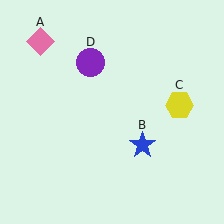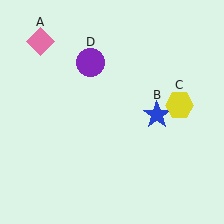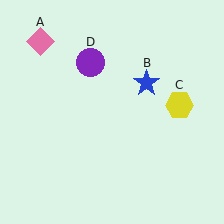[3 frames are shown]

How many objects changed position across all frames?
1 object changed position: blue star (object B).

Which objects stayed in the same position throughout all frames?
Pink diamond (object A) and yellow hexagon (object C) and purple circle (object D) remained stationary.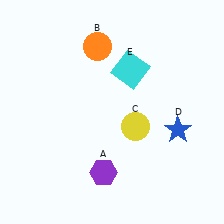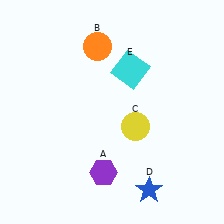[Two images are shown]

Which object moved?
The blue star (D) moved down.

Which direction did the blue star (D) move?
The blue star (D) moved down.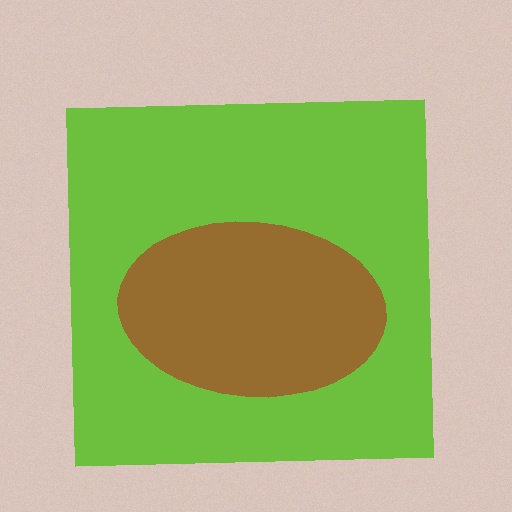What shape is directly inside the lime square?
The brown ellipse.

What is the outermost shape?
The lime square.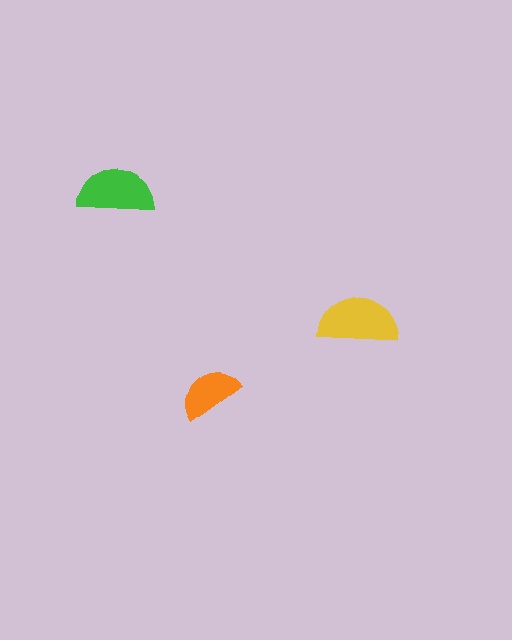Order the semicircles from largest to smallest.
the yellow one, the green one, the orange one.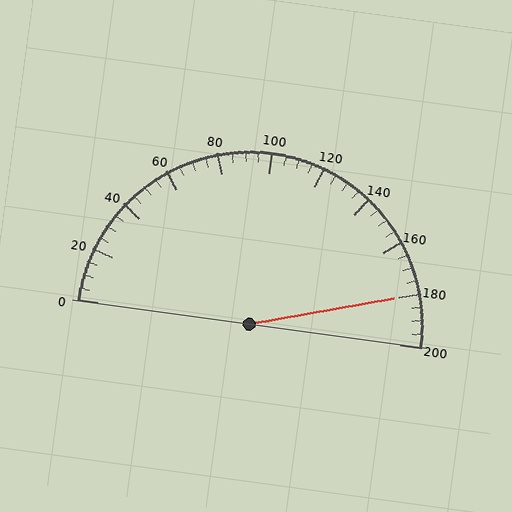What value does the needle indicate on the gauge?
The needle indicates approximately 180.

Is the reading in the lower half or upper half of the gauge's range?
The reading is in the upper half of the range (0 to 200).